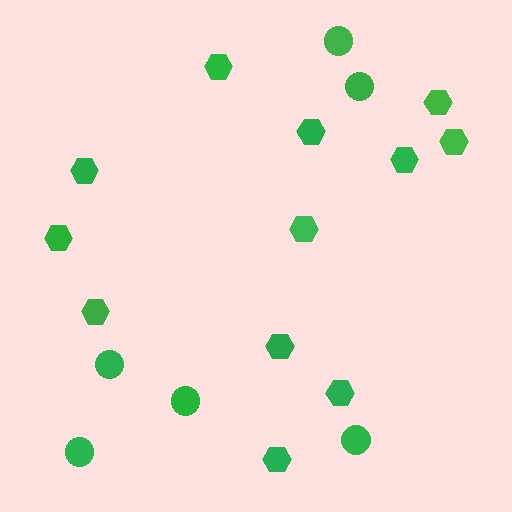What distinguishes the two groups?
There are 2 groups: one group of circles (6) and one group of hexagons (12).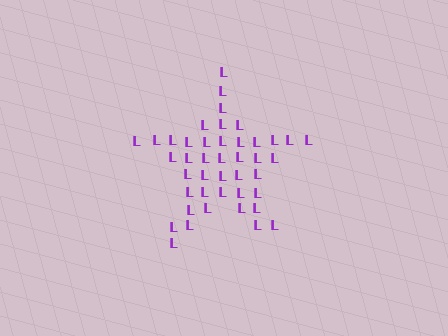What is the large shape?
The large shape is a star.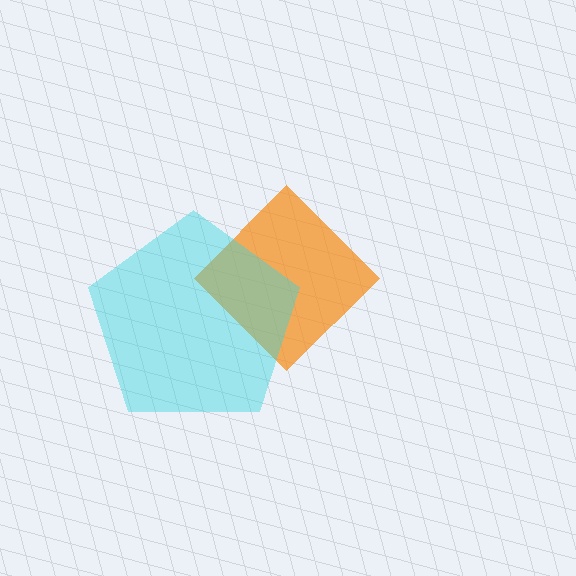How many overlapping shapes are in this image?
There are 2 overlapping shapes in the image.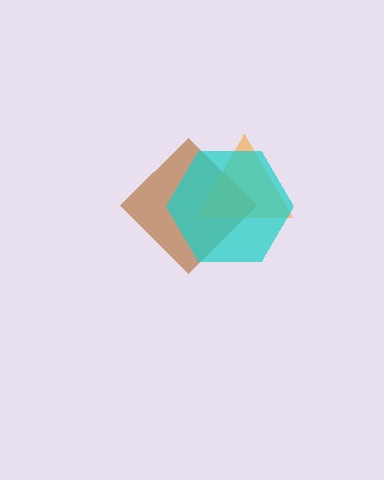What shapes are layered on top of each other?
The layered shapes are: a brown diamond, an orange triangle, a cyan hexagon.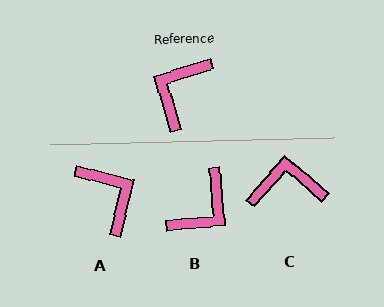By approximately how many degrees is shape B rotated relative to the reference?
Approximately 168 degrees counter-clockwise.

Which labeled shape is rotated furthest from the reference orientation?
B, about 168 degrees away.